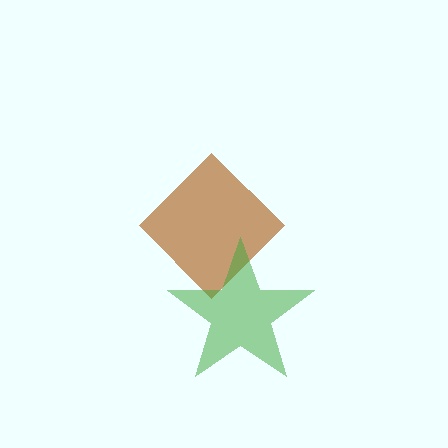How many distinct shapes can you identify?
There are 2 distinct shapes: a brown diamond, a green star.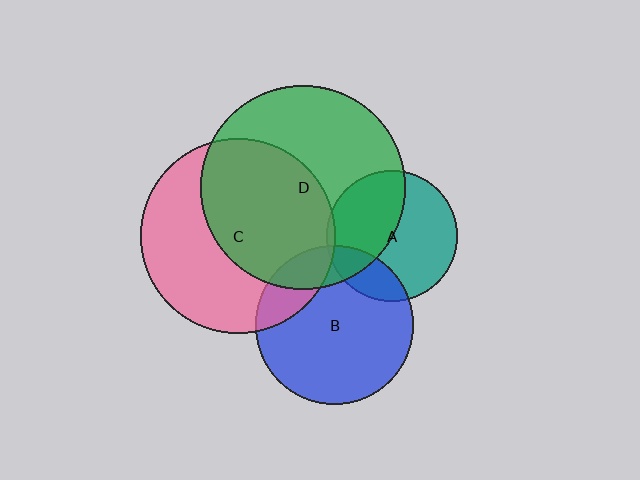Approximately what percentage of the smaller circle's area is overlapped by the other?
Approximately 20%.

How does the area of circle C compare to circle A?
Approximately 2.2 times.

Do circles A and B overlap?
Yes.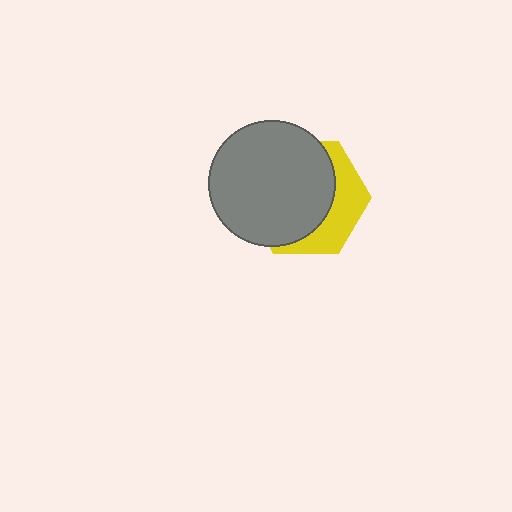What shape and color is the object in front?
The object in front is a gray circle.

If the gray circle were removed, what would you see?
You would see the complete yellow hexagon.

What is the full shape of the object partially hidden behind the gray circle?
The partially hidden object is a yellow hexagon.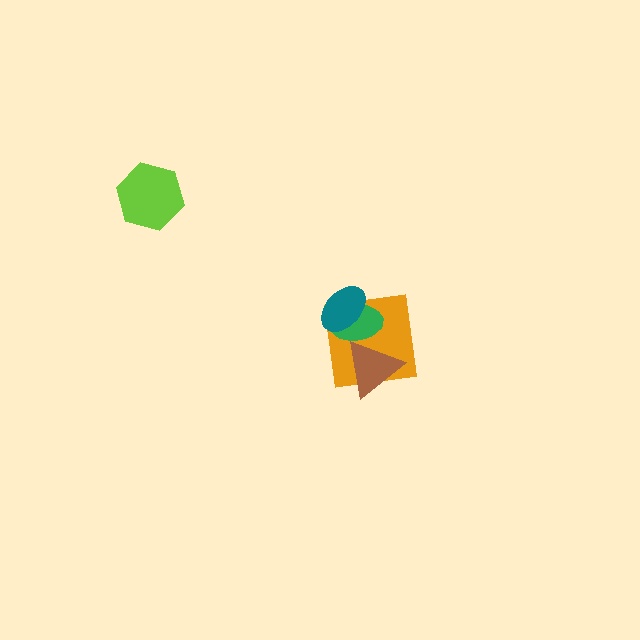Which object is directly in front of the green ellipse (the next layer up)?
The teal ellipse is directly in front of the green ellipse.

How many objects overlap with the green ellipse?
3 objects overlap with the green ellipse.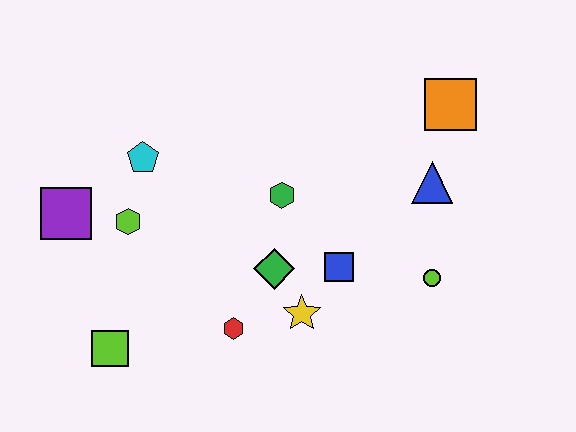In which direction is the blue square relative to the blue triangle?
The blue square is to the left of the blue triangle.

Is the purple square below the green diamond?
No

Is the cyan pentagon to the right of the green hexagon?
No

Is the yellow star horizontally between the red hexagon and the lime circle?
Yes